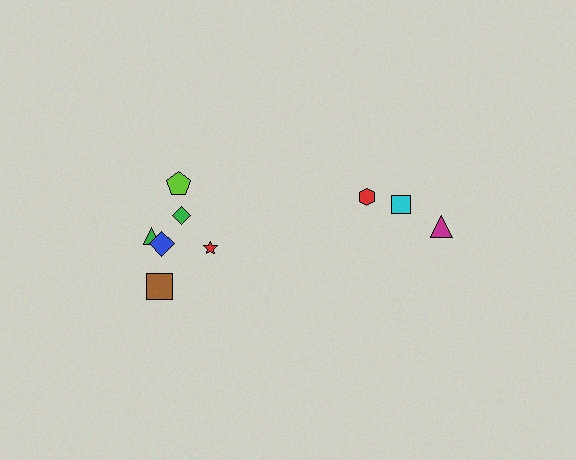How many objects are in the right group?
There are 3 objects.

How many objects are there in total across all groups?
There are 9 objects.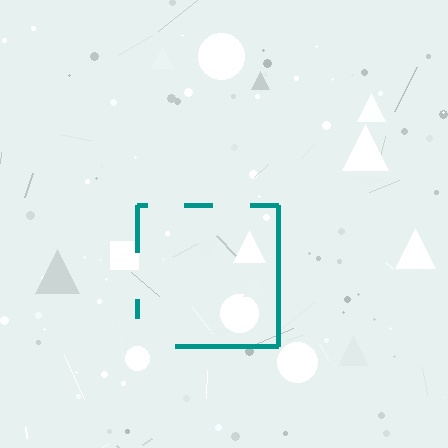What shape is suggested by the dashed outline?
The dashed outline suggests a square.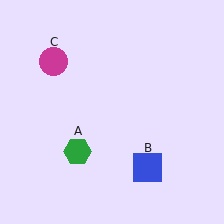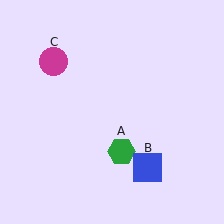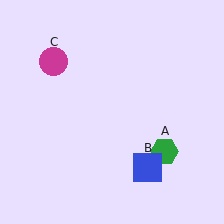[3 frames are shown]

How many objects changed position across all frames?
1 object changed position: green hexagon (object A).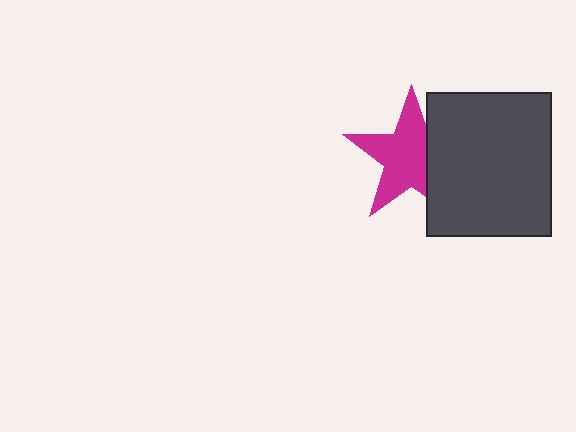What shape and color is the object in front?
The object in front is a dark gray rectangle.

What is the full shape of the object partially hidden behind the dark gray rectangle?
The partially hidden object is a magenta star.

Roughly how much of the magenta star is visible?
Most of it is visible (roughly 69%).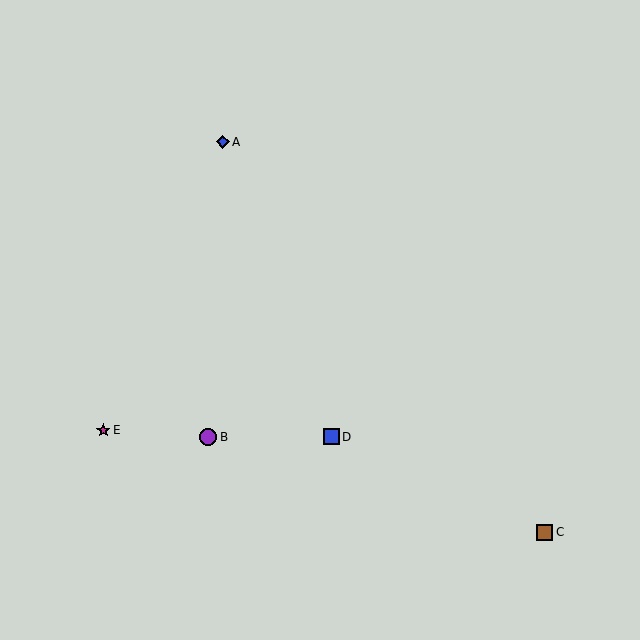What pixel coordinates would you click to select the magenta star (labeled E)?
Click at (103, 430) to select the magenta star E.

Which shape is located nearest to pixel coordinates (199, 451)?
The purple circle (labeled B) at (208, 437) is nearest to that location.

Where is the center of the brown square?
The center of the brown square is at (545, 532).